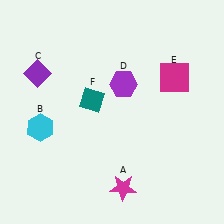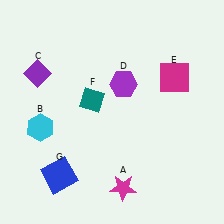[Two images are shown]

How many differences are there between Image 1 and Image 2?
There is 1 difference between the two images.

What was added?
A blue square (G) was added in Image 2.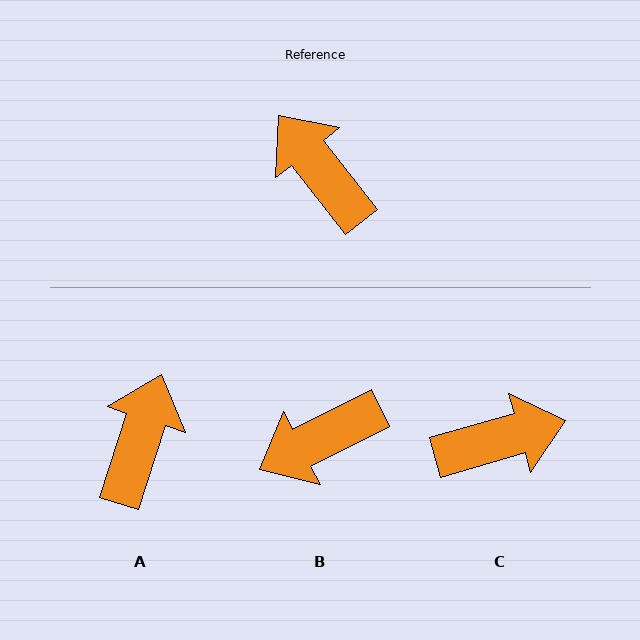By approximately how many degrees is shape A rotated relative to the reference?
Approximately 56 degrees clockwise.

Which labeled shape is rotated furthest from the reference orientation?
C, about 112 degrees away.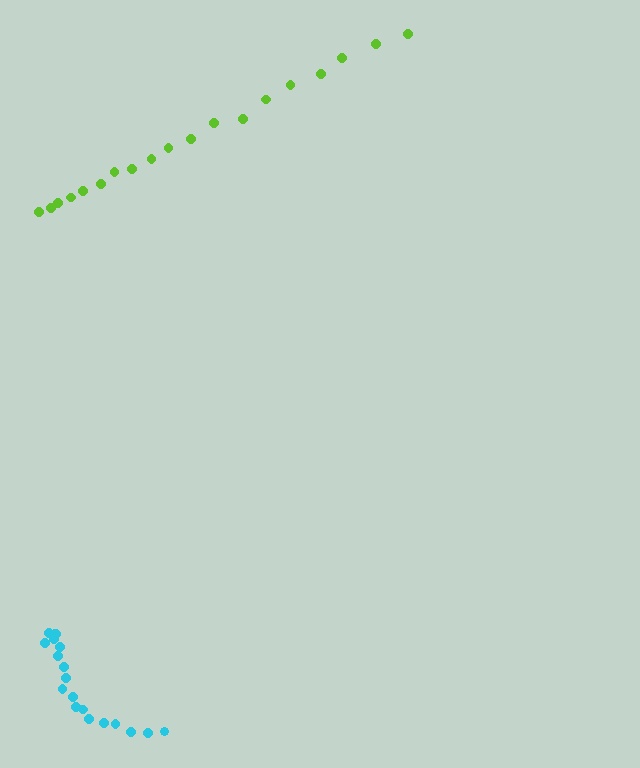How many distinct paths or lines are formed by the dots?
There are 2 distinct paths.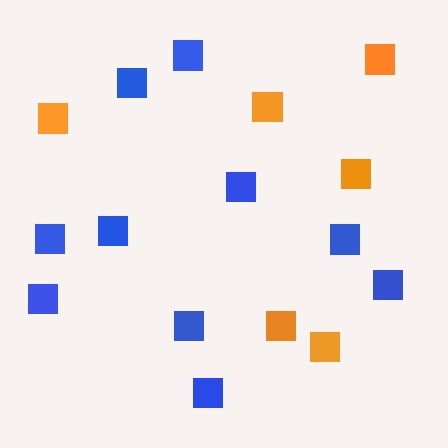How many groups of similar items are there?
There are 2 groups: one group of blue squares (10) and one group of orange squares (6).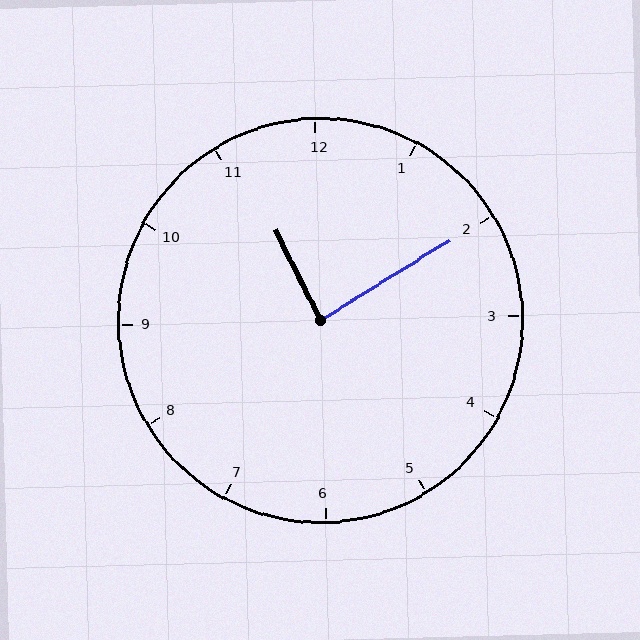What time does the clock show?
11:10.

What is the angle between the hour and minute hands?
Approximately 85 degrees.